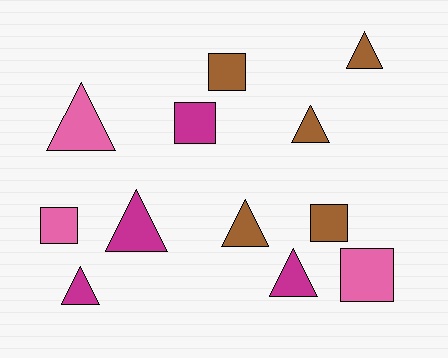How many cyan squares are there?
There are no cyan squares.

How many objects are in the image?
There are 12 objects.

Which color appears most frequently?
Brown, with 5 objects.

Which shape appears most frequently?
Triangle, with 7 objects.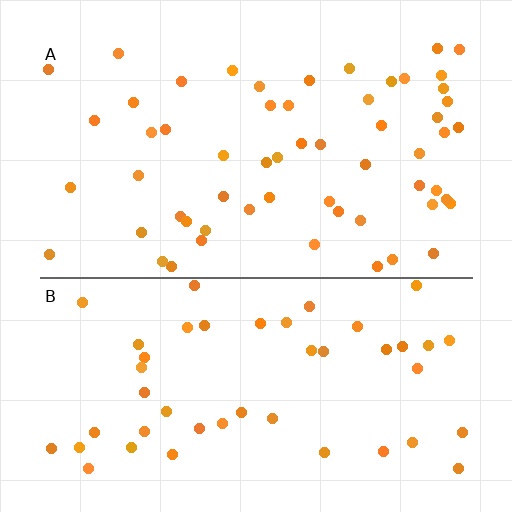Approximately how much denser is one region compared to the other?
Approximately 1.3× — region A over region B.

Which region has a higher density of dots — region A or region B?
A (the top).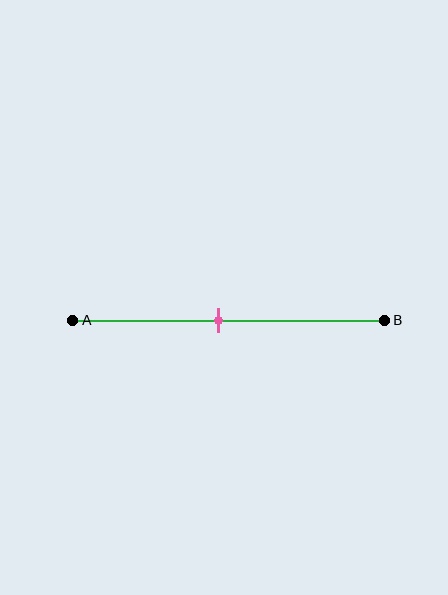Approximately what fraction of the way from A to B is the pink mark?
The pink mark is approximately 45% of the way from A to B.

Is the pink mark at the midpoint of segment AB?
No, the mark is at about 45% from A, not at the 50% midpoint.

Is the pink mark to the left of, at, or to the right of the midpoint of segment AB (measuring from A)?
The pink mark is to the left of the midpoint of segment AB.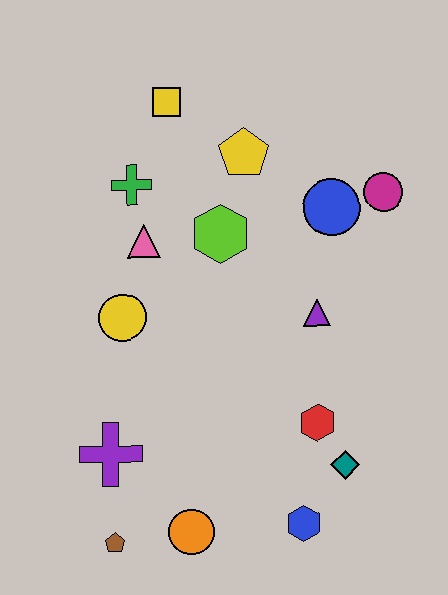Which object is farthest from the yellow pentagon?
The brown pentagon is farthest from the yellow pentagon.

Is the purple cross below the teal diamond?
No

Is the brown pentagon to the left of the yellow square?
Yes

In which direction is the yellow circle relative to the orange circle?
The yellow circle is above the orange circle.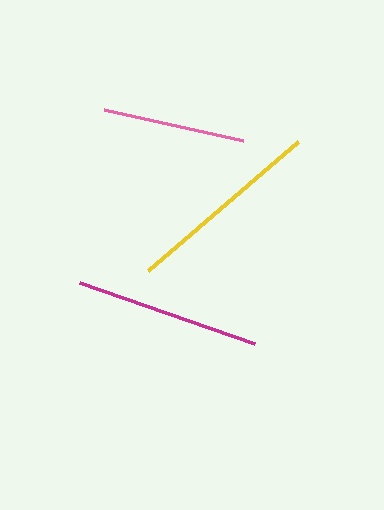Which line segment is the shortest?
The pink line is the shortest at approximately 143 pixels.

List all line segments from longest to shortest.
From longest to shortest: yellow, magenta, pink.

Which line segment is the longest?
The yellow line is the longest at approximately 198 pixels.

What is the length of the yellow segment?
The yellow segment is approximately 198 pixels long.